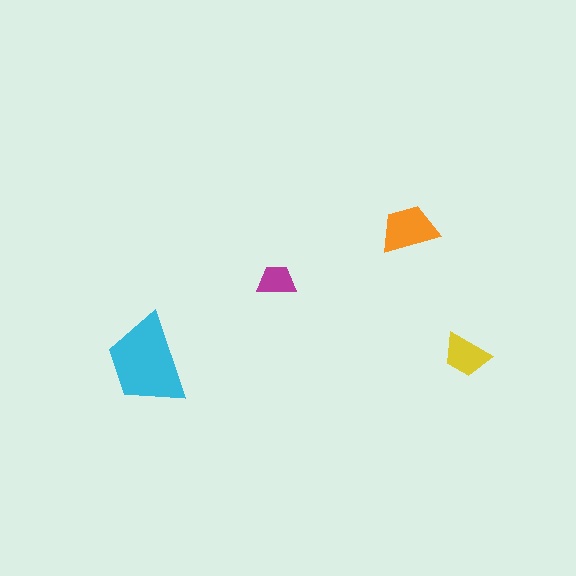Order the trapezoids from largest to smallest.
the cyan one, the orange one, the yellow one, the magenta one.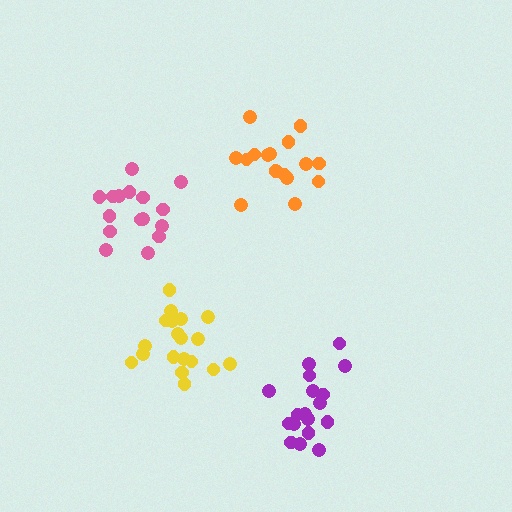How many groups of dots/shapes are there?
There are 4 groups.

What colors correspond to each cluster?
The clusters are colored: orange, yellow, pink, purple.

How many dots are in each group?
Group 1: 17 dots, Group 2: 19 dots, Group 3: 16 dots, Group 4: 18 dots (70 total).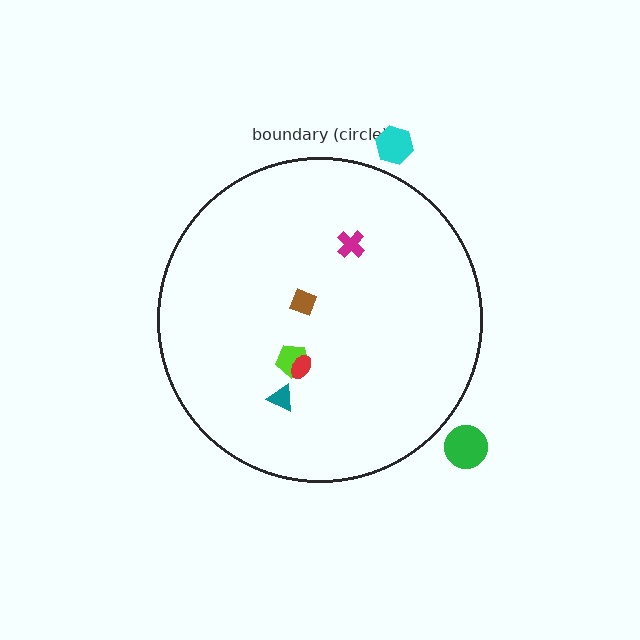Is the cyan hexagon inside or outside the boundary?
Outside.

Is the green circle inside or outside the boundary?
Outside.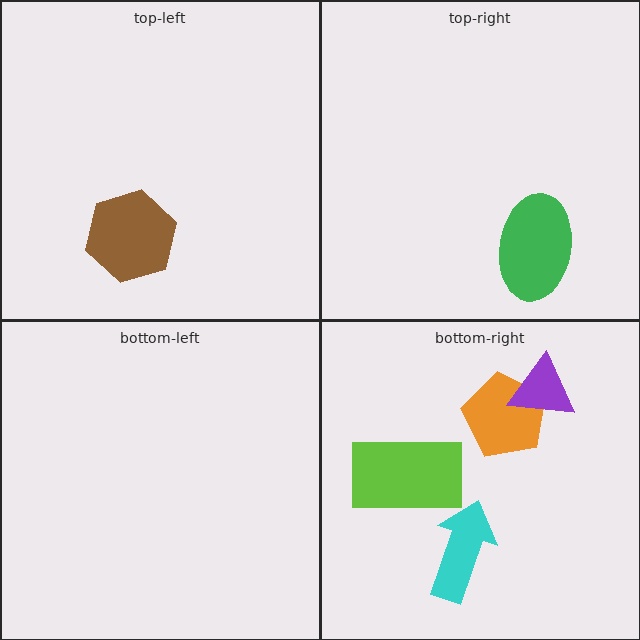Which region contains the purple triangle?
The bottom-right region.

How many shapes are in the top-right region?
1.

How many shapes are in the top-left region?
1.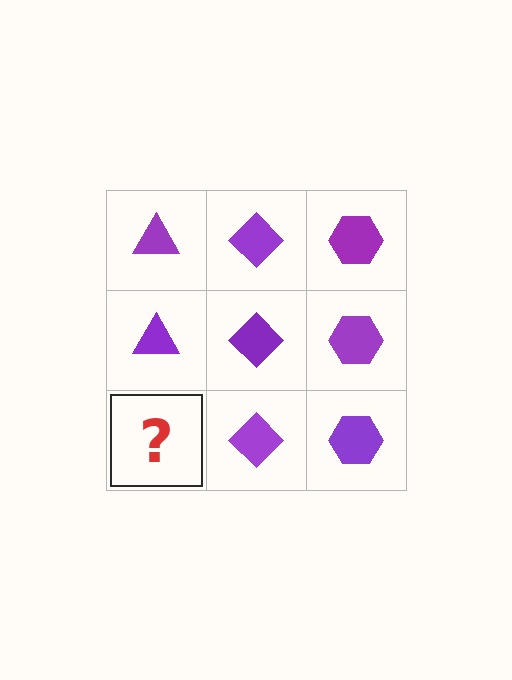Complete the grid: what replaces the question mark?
The question mark should be replaced with a purple triangle.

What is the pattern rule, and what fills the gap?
The rule is that each column has a consistent shape. The gap should be filled with a purple triangle.